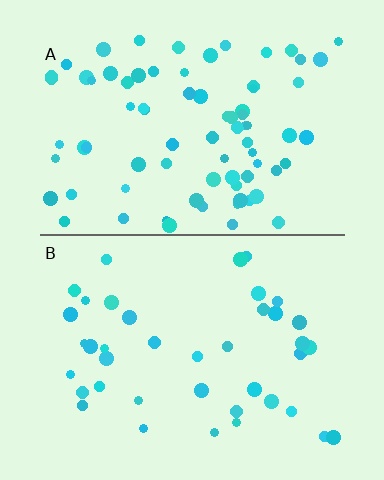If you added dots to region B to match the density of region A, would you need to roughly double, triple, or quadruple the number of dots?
Approximately double.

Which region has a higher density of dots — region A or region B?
A (the top).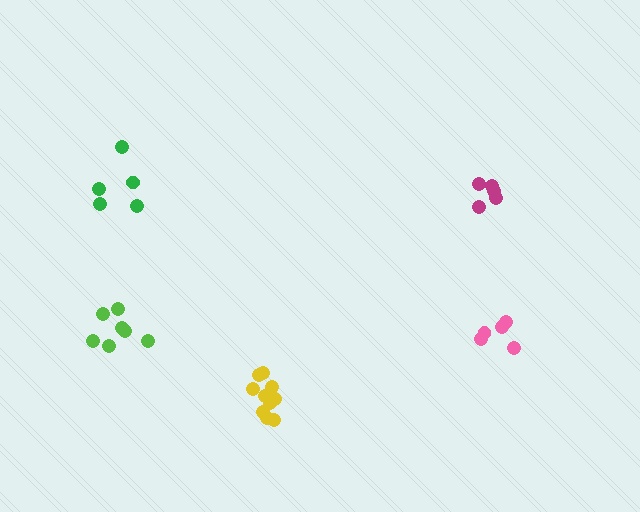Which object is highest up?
The green cluster is topmost.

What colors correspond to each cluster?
The clusters are colored: pink, yellow, lime, magenta, green.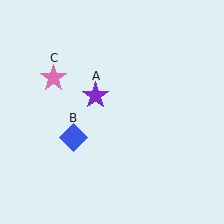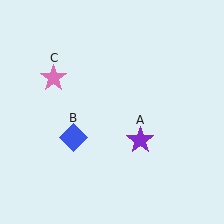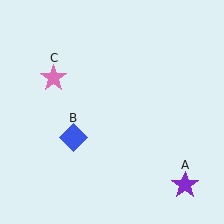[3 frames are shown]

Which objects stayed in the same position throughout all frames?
Blue diamond (object B) and pink star (object C) remained stationary.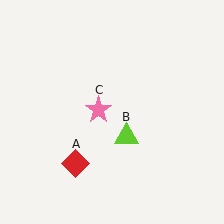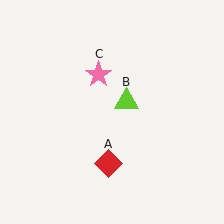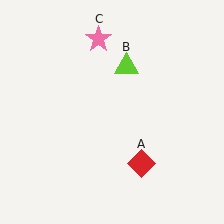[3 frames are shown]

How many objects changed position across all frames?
3 objects changed position: red diamond (object A), lime triangle (object B), pink star (object C).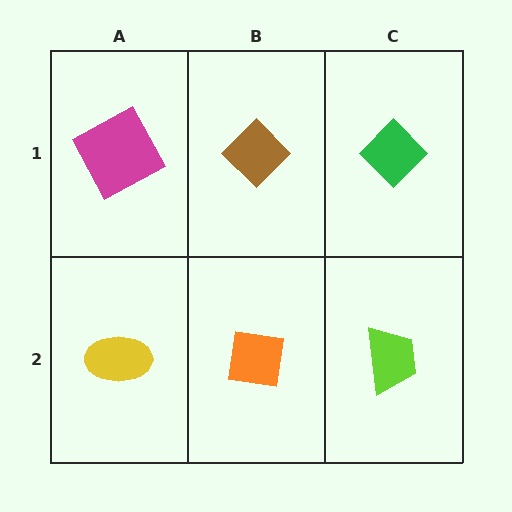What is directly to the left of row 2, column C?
An orange square.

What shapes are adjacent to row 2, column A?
A magenta square (row 1, column A), an orange square (row 2, column B).